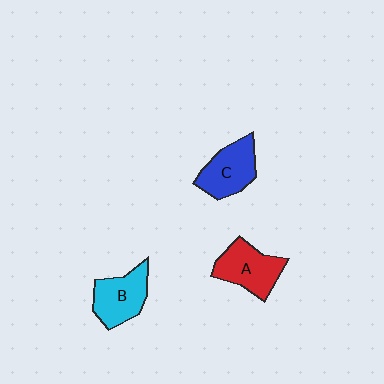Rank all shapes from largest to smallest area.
From largest to smallest: A (red), B (cyan), C (blue).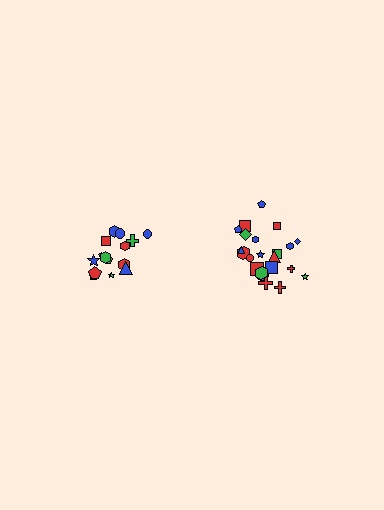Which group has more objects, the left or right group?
The right group.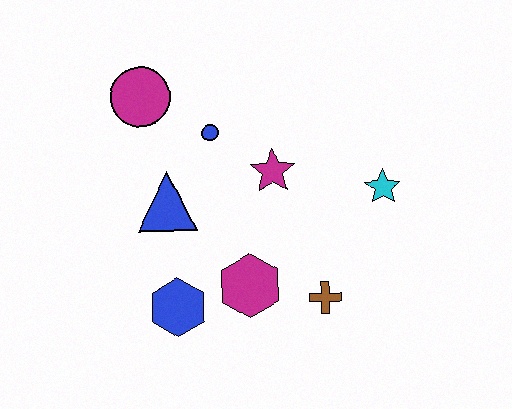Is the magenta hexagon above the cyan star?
No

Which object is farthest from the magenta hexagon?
The magenta circle is farthest from the magenta hexagon.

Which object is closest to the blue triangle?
The blue circle is closest to the blue triangle.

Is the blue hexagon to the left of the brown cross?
Yes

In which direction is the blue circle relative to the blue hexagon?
The blue circle is above the blue hexagon.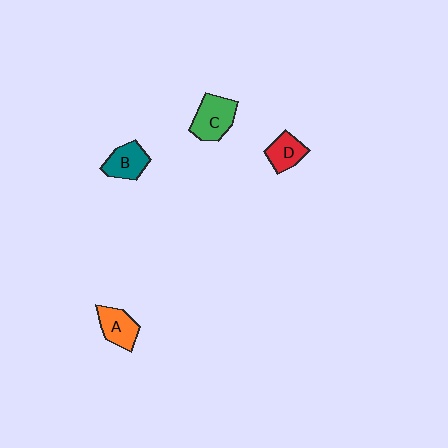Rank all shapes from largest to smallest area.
From largest to smallest: C (green), B (teal), A (orange), D (red).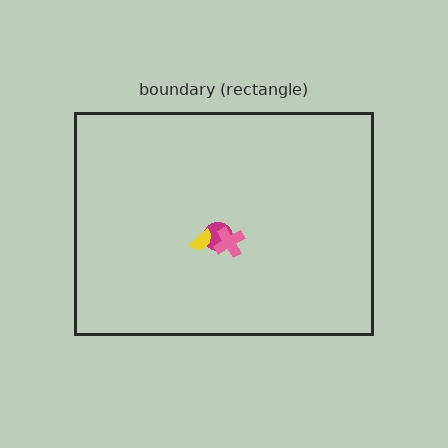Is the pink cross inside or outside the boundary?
Inside.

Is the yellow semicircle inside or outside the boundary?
Inside.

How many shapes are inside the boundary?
3 inside, 0 outside.